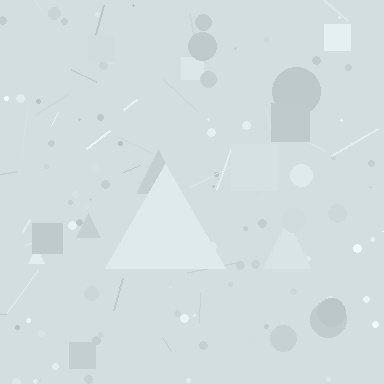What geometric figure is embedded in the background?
A triangle is embedded in the background.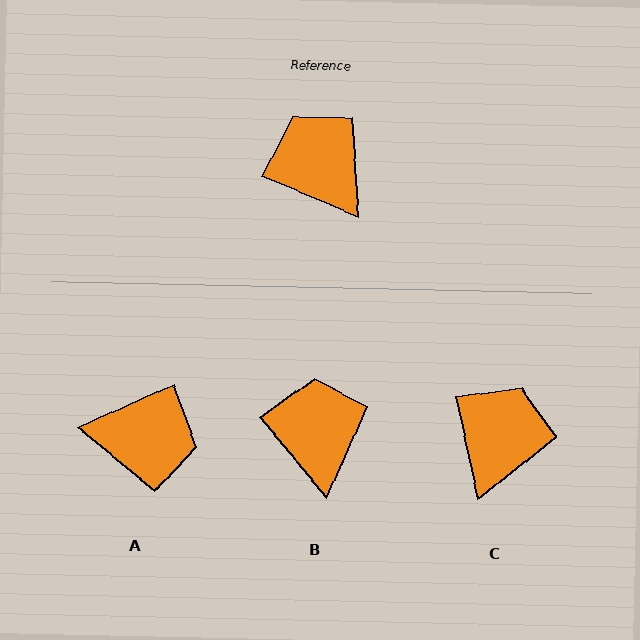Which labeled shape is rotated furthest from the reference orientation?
A, about 133 degrees away.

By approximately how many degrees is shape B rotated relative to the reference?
Approximately 27 degrees clockwise.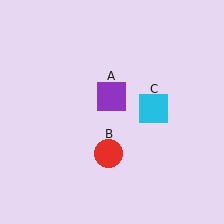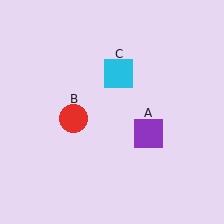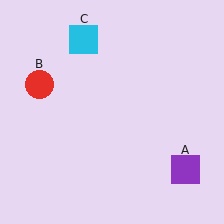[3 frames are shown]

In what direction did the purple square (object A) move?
The purple square (object A) moved down and to the right.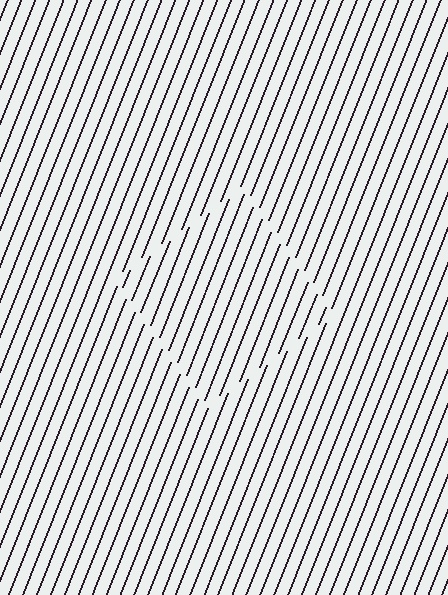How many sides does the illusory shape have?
4 sides — the line-ends trace a square.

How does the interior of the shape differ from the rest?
The interior of the shape contains the same grating, shifted by half a period — the contour is defined by the phase discontinuity where line-ends from the inner and outer gratings abut.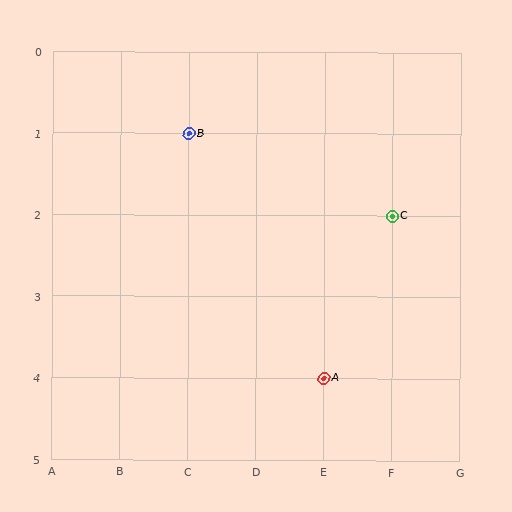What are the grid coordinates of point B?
Point B is at grid coordinates (C, 1).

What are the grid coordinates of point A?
Point A is at grid coordinates (E, 4).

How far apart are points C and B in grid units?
Points C and B are 3 columns and 1 row apart (about 3.2 grid units diagonally).